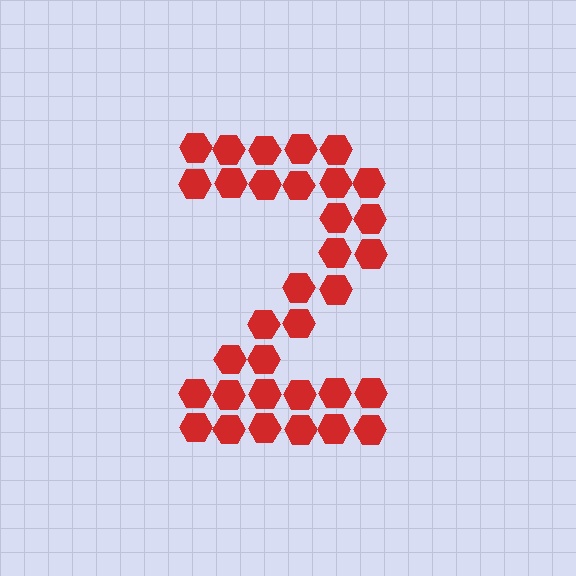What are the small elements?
The small elements are hexagons.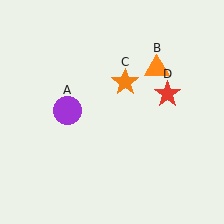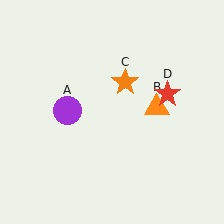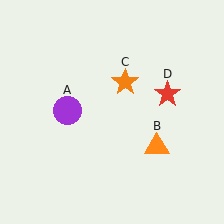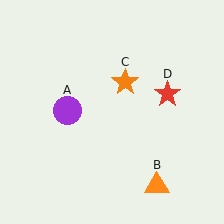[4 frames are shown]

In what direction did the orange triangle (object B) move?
The orange triangle (object B) moved down.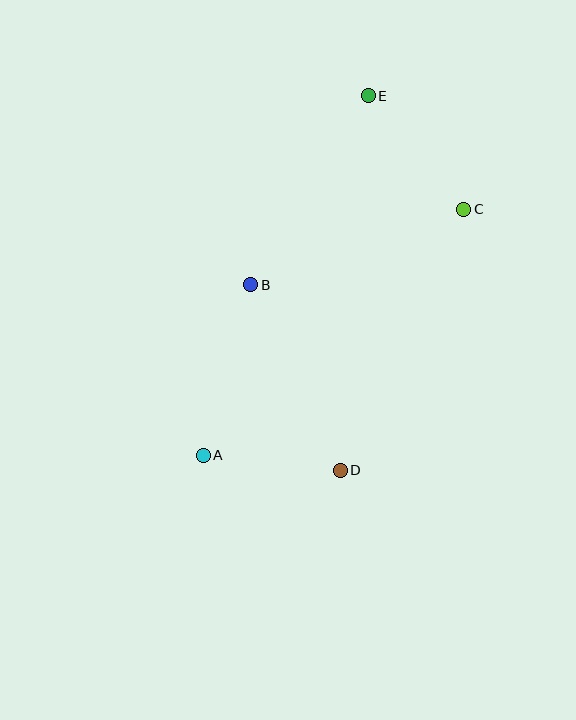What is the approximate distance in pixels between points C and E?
The distance between C and E is approximately 149 pixels.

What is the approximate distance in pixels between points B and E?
The distance between B and E is approximately 222 pixels.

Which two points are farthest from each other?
Points A and E are farthest from each other.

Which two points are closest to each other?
Points A and D are closest to each other.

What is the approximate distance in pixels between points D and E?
The distance between D and E is approximately 376 pixels.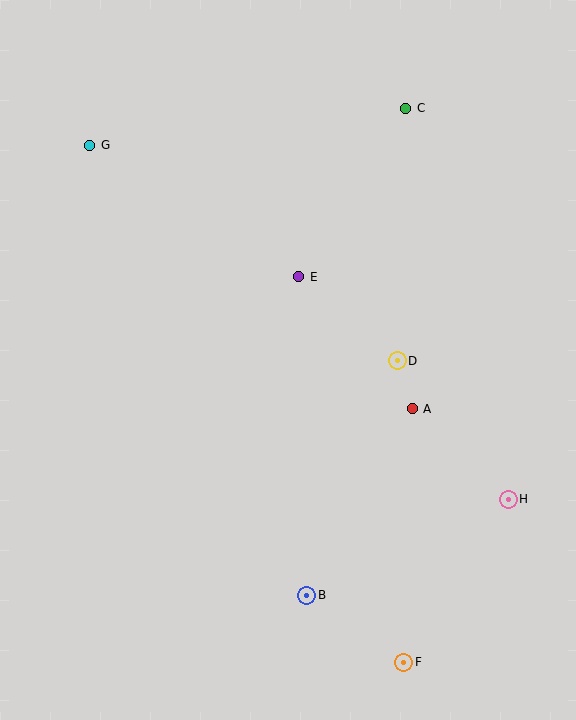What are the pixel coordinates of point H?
Point H is at (508, 499).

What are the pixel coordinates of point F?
Point F is at (404, 662).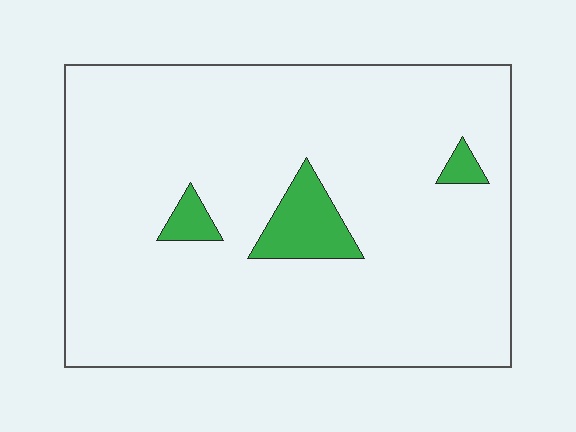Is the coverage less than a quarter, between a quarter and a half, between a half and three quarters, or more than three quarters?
Less than a quarter.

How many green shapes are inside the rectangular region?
3.